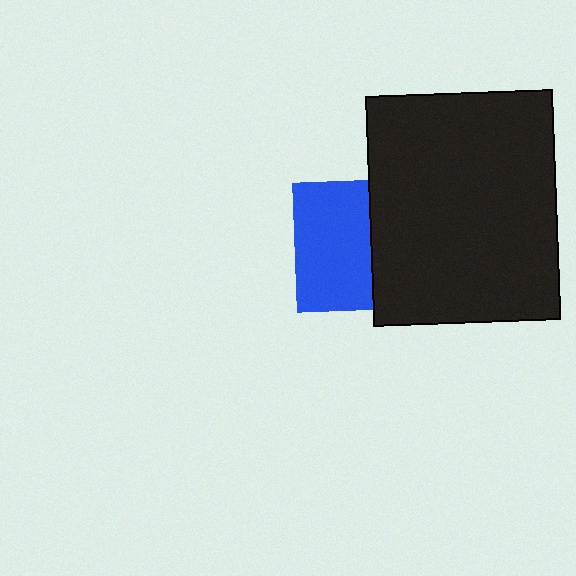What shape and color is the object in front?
The object in front is a black rectangle.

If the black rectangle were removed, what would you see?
You would see the complete blue square.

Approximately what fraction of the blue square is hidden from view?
Roughly 42% of the blue square is hidden behind the black rectangle.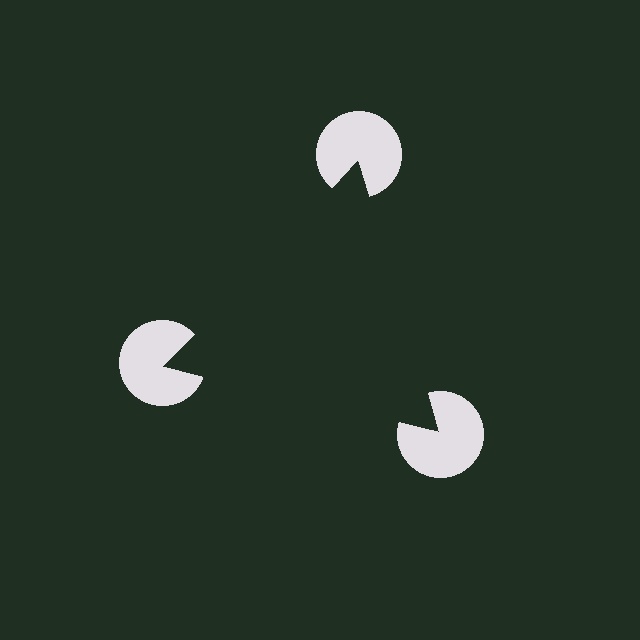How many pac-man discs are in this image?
There are 3 — one at each vertex of the illusory triangle.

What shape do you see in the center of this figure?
An illusory triangle — its edges are inferred from the aligned wedge cuts in the pac-man discs, not physically drawn.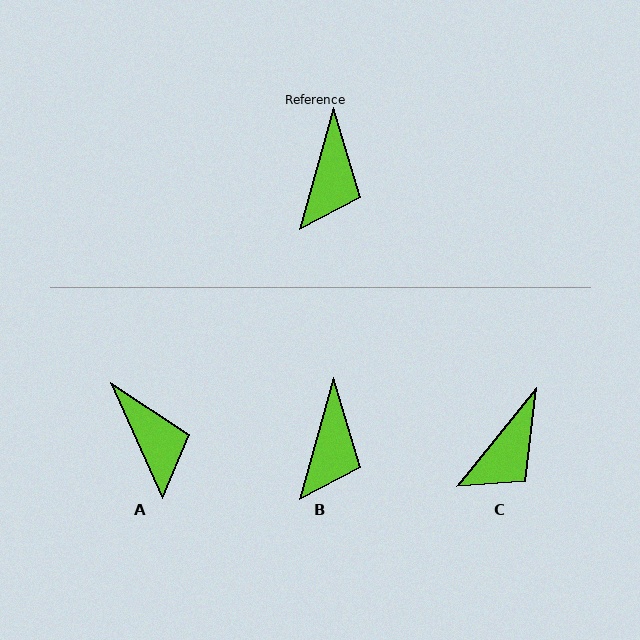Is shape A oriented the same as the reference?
No, it is off by about 40 degrees.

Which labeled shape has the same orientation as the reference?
B.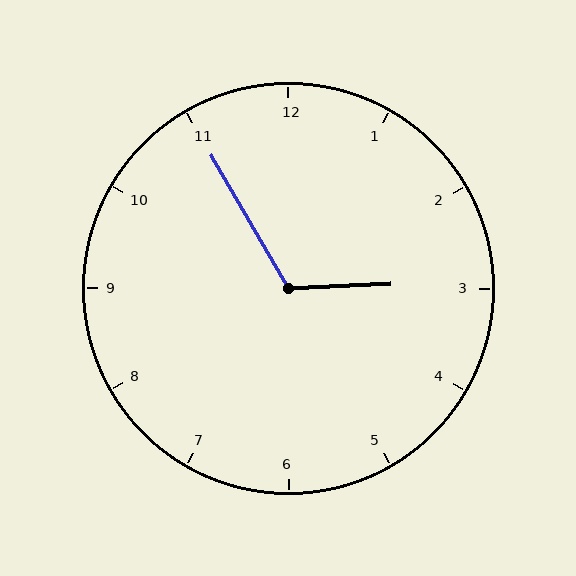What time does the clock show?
2:55.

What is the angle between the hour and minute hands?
Approximately 118 degrees.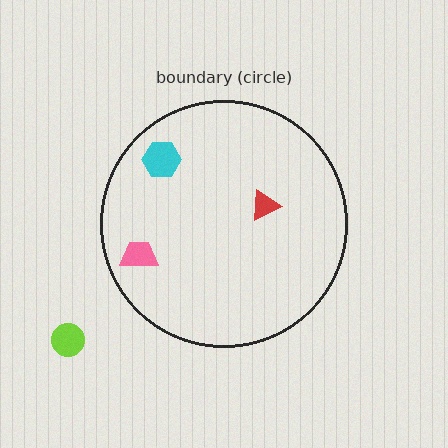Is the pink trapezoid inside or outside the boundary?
Inside.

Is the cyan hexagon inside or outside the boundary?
Inside.